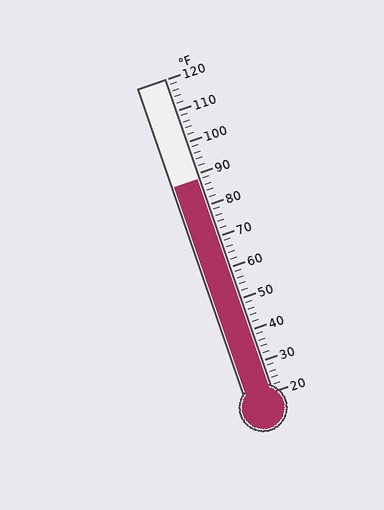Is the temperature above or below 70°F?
The temperature is above 70°F.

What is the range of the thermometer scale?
The thermometer scale ranges from 20°F to 120°F.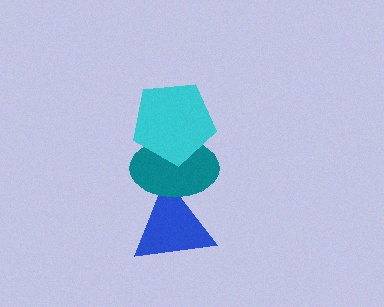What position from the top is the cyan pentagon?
The cyan pentagon is 1st from the top.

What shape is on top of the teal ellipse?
The cyan pentagon is on top of the teal ellipse.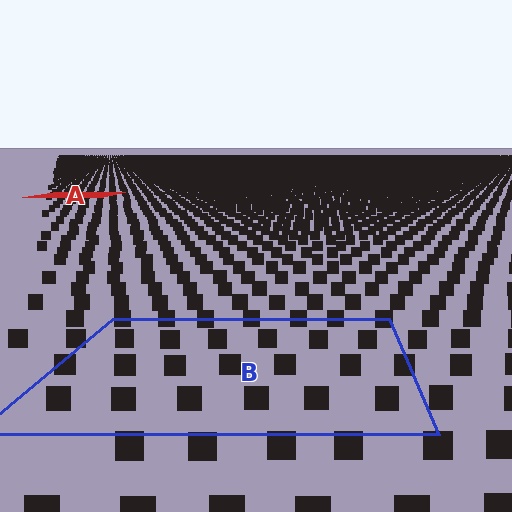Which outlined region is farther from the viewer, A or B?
Region A is farther from the viewer — the texture elements inside it appear smaller and more densely packed.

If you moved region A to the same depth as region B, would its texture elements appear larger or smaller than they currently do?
They would appear larger. At a closer depth, the same texture elements are projected at a bigger on-screen size.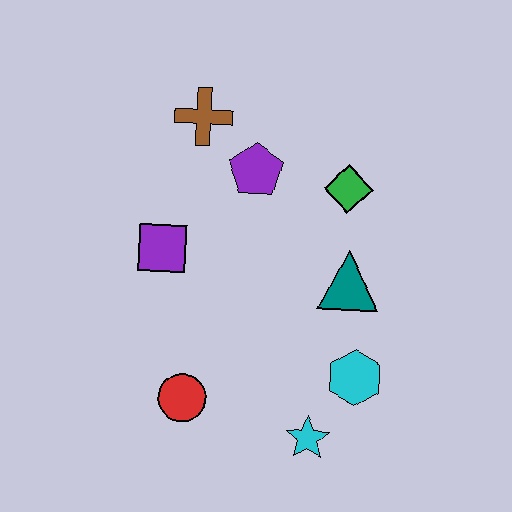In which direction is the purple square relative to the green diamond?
The purple square is to the left of the green diamond.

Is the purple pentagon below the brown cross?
Yes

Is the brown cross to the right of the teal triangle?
No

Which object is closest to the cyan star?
The cyan hexagon is closest to the cyan star.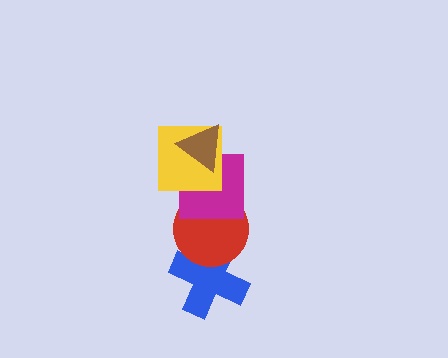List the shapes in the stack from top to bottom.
From top to bottom: the brown triangle, the yellow square, the magenta square, the red circle, the blue cross.